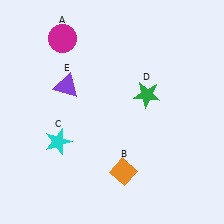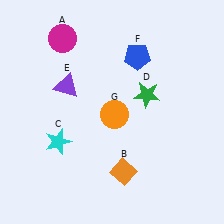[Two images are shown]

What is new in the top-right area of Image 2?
A blue pentagon (F) was added in the top-right area of Image 2.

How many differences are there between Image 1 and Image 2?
There are 2 differences between the two images.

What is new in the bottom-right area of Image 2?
An orange circle (G) was added in the bottom-right area of Image 2.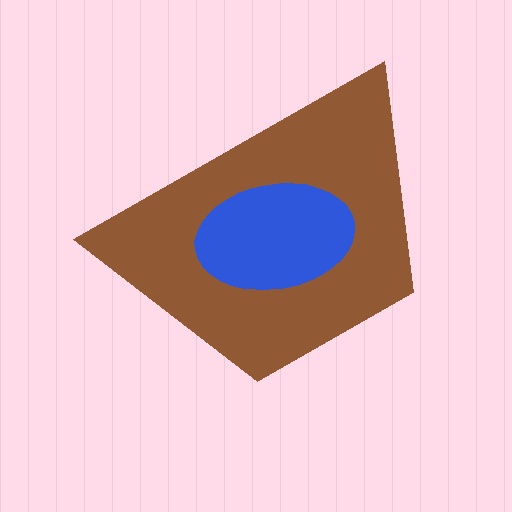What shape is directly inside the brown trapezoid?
The blue ellipse.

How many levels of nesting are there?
2.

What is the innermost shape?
The blue ellipse.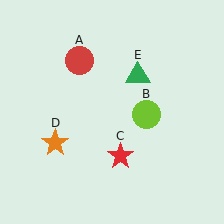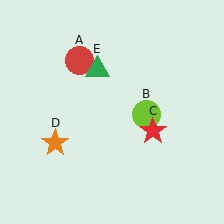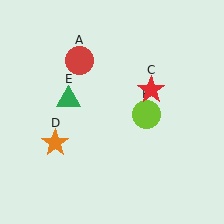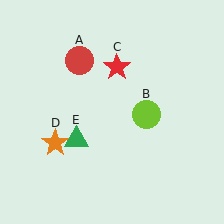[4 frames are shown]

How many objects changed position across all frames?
2 objects changed position: red star (object C), green triangle (object E).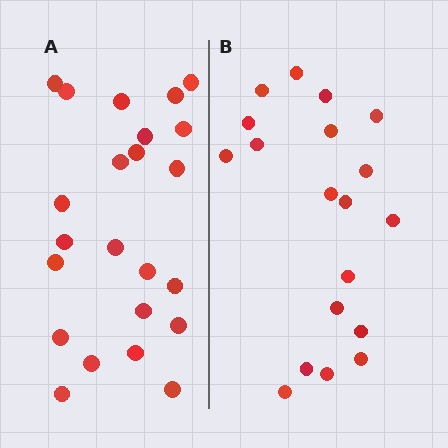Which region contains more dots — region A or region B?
Region A (the left region) has more dots.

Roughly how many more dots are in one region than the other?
Region A has about 4 more dots than region B.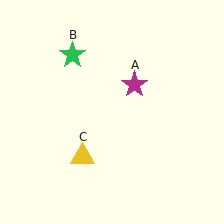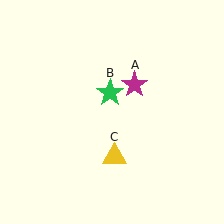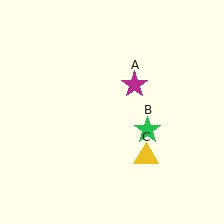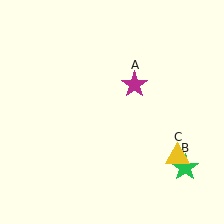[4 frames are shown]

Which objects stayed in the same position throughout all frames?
Magenta star (object A) remained stationary.